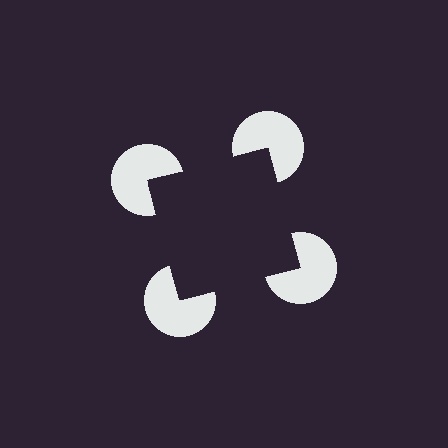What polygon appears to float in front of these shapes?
An illusory square — its edges are inferred from the aligned wedge cuts in the pac-man discs, not physically drawn.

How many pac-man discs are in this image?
There are 4 — one at each vertex of the illusory square.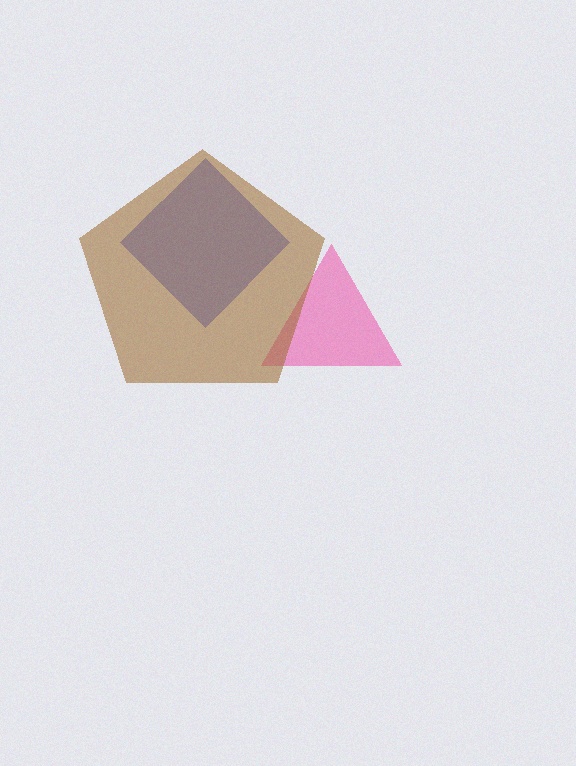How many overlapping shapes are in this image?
There are 3 overlapping shapes in the image.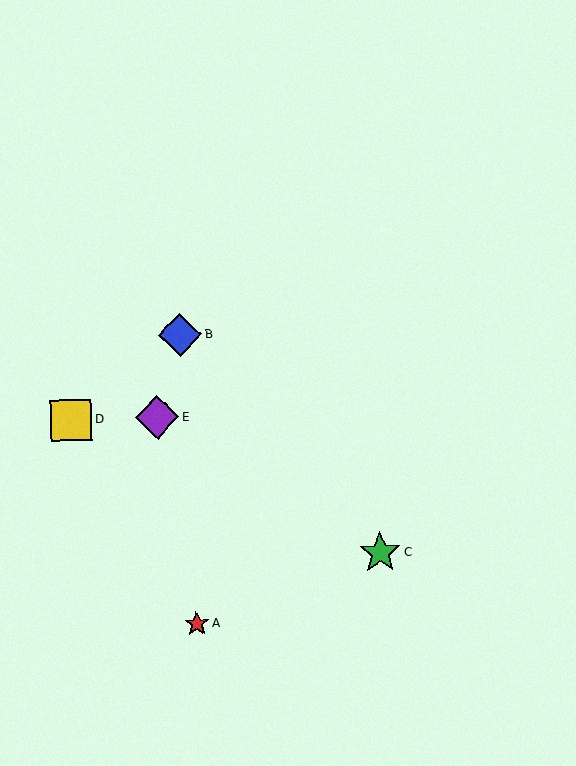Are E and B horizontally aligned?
No, E is at y≈417 and B is at y≈335.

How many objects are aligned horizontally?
2 objects (D, E) are aligned horizontally.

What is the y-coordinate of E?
Object E is at y≈417.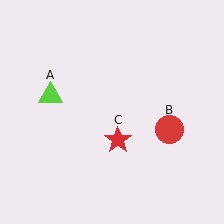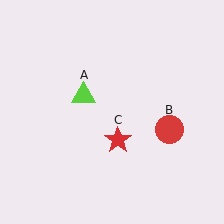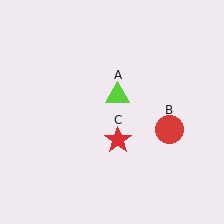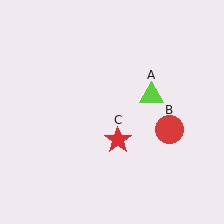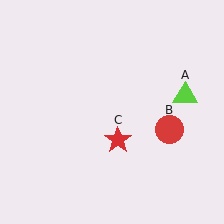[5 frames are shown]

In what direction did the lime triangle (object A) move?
The lime triangle (object A) moved right.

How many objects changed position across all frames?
1 object changed position: lime triangle (object A).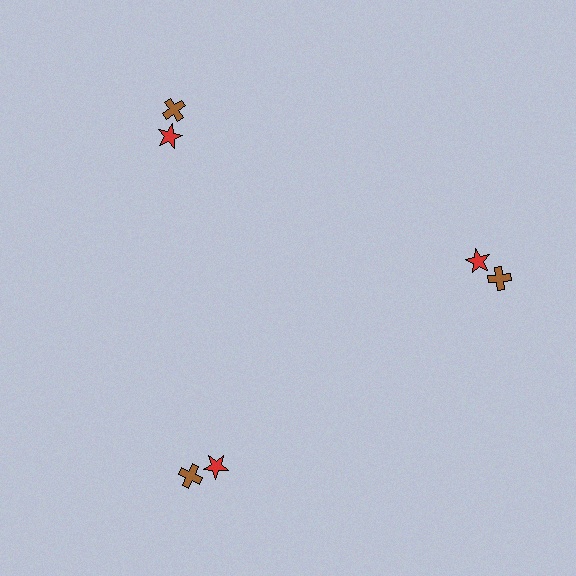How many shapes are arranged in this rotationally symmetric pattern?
There are 6 shapes, arranged in 3 groups of 2.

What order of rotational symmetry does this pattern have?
This pattern has 3-fold rotational symmetry.